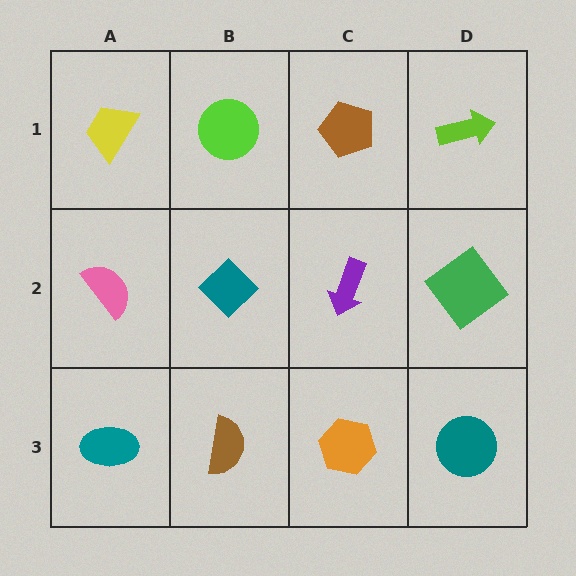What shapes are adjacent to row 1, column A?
A pink semicircle (row 2, column A), a lime circle (row 1, column B).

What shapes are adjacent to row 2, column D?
A lime arrow (row 1, column D), a teal circle (row 3, column D), a purple arrow (row 2, column C).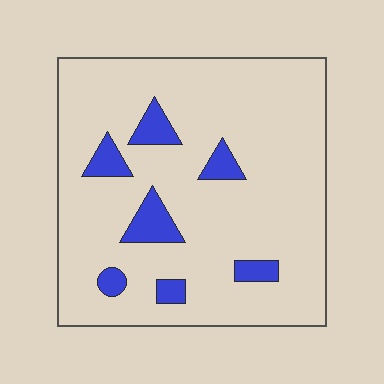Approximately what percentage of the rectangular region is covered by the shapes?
Approximately 10%.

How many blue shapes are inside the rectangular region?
7.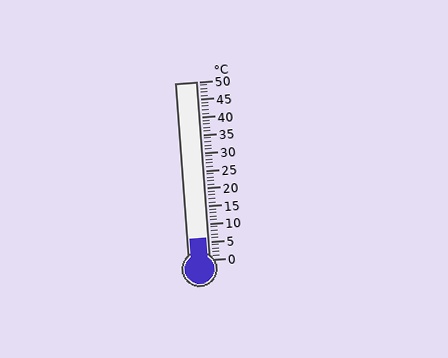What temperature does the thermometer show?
The thermometer shows approximately 6°C.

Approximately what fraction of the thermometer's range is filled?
The thermometer is filled to approximately 10% of its range.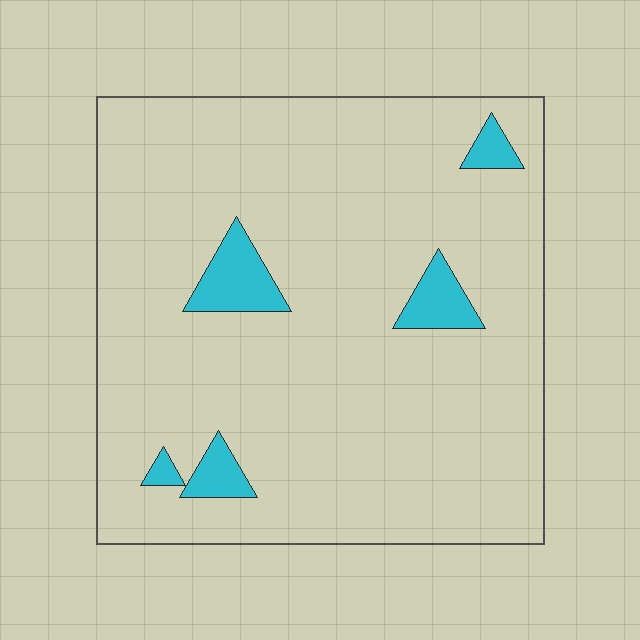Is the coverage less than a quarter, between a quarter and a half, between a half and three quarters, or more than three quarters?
Less than a quarter.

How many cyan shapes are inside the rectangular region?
5.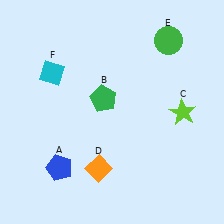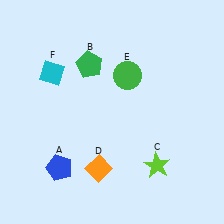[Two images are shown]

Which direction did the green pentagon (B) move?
The green pentagon (B) moved up.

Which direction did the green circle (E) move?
The green circle (E) moved left.